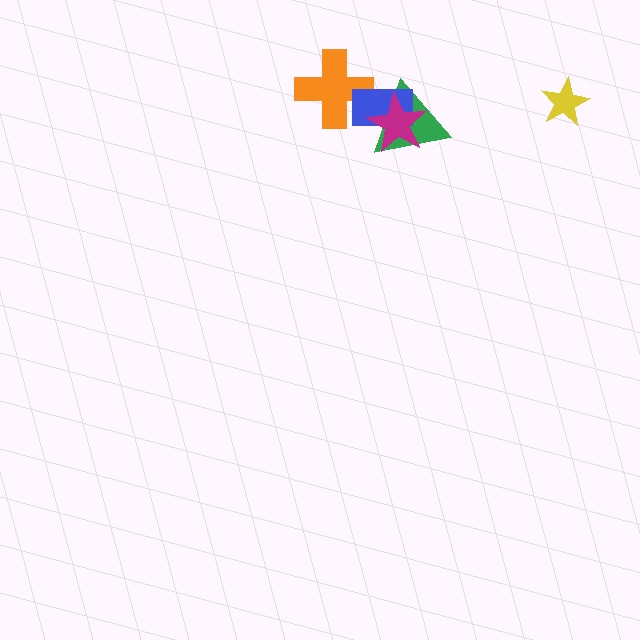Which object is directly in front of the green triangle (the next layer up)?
The blue rectangle is directly in front of the green triangle.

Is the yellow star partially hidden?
No, no other shape covers it.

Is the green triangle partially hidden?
Yes, it is partially covered by another shape.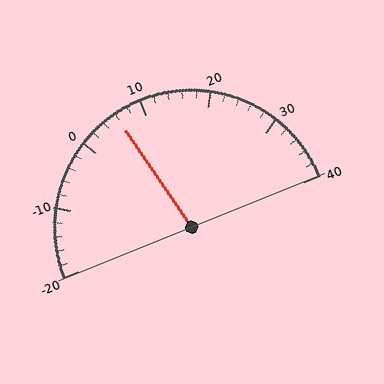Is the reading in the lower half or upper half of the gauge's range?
The reading is in the lower half of the range (-20 to 40).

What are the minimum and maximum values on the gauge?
The gauge ranges from -20 to 40.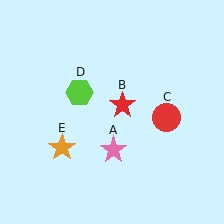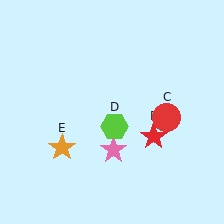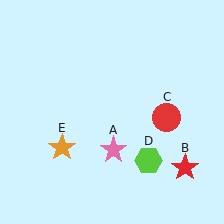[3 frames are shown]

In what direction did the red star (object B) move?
The red star (object B) moved down and to the right.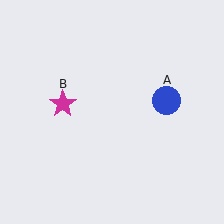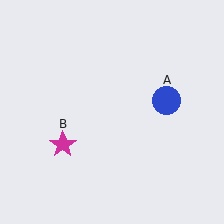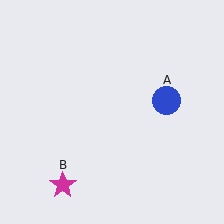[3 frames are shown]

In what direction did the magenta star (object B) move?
The magenta star (object B) moved down.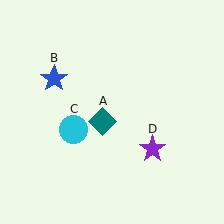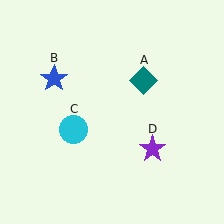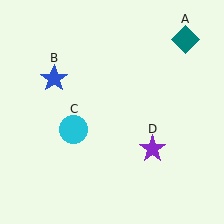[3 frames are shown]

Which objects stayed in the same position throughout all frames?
Blue star (object B) and cyan circle (object C) and purple star (object D) remained stationary.